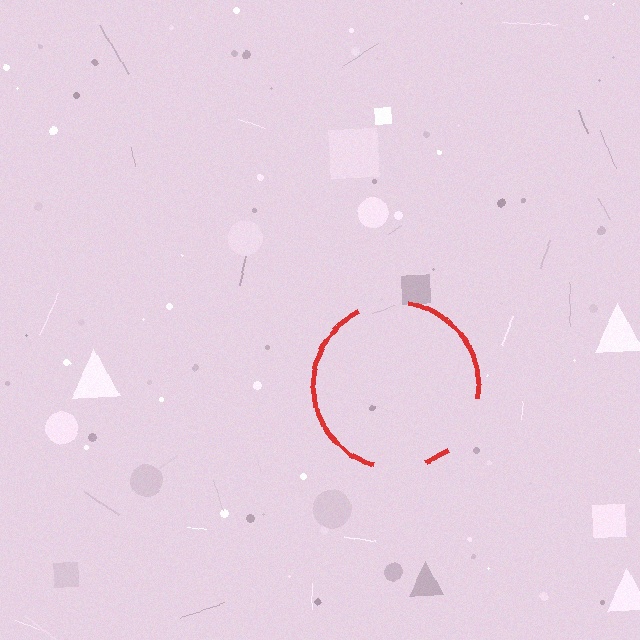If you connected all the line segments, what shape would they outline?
They would outline a circle.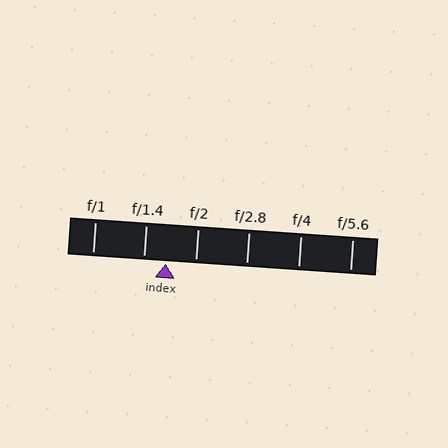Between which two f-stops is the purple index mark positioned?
The index mark is between f/1.4 and f/2.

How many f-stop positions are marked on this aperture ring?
There are 6 f-stop positions marked.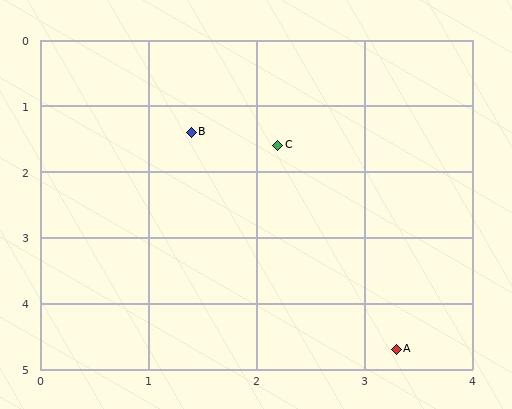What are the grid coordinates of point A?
Point A is at approximately (3.3, 4.7).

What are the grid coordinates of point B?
Point B is at approximately (1.4, 1.4).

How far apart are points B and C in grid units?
Points B and C are about 0.8 grid units apart.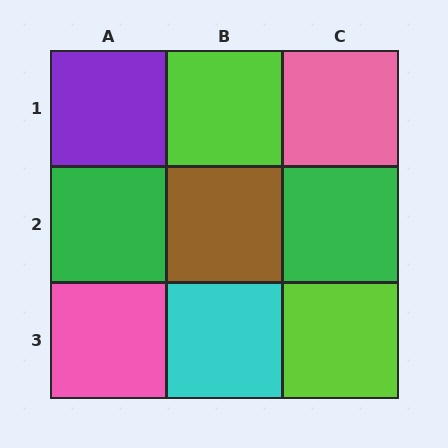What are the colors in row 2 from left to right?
Green, brown, green.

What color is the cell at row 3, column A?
Pink.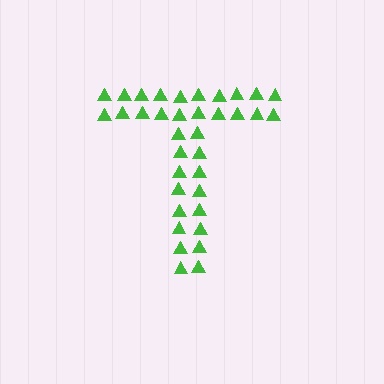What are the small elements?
The small elements are triangles.